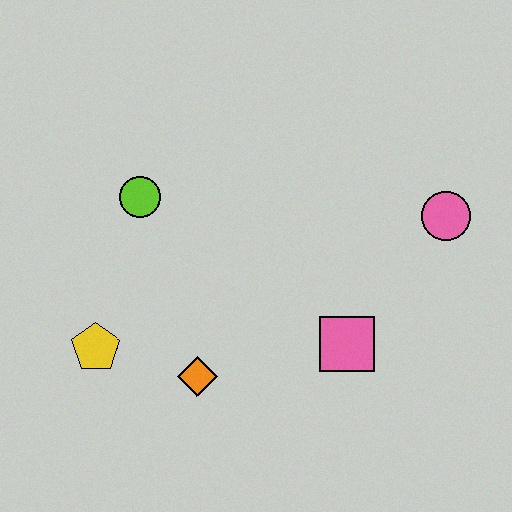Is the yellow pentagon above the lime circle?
No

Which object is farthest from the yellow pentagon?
The pink circle is farthest from the yellow pentagon.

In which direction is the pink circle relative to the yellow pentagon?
The pink circle is to the right of the yellow pentagon.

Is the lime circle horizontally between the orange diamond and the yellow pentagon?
Yes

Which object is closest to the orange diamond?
The yellow pentagon is closest to the orange diamond.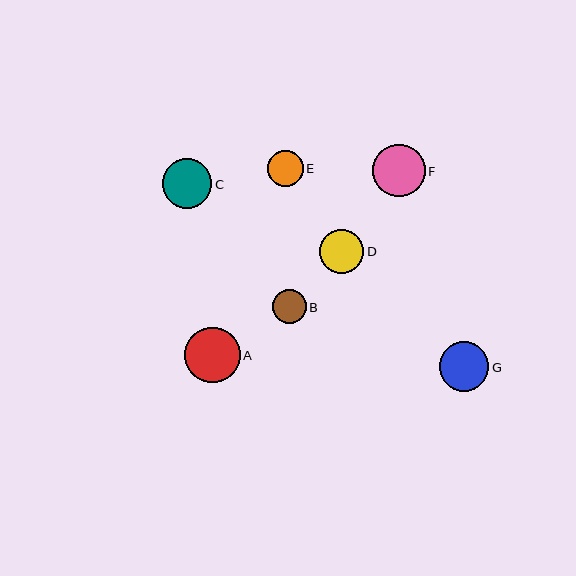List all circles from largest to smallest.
From largest to smallest: A, F, C, G, D, E, B.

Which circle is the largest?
Circle A is the largest with a size of approximately 55 pixels.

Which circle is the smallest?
Circle B is the smallest with a size of approximately 33 pixels.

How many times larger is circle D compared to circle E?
Circle D is approximately 1.2 times the size of circle E.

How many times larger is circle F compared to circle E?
Circle F is approximately 1.4 times the size of circle E.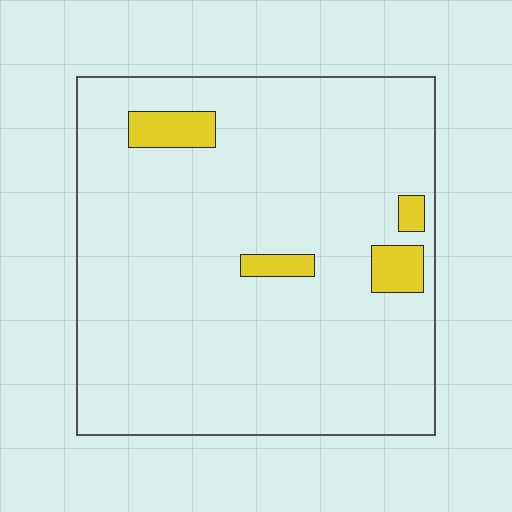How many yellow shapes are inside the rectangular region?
4.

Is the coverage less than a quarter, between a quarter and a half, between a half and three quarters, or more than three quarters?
Less than a quarter.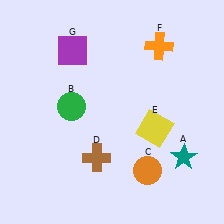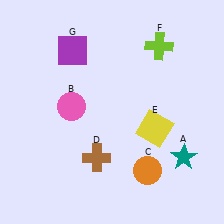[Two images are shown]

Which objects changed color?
B changed from green to pink. F changed from orange to lime.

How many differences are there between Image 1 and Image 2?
There are 2 differences between the two images.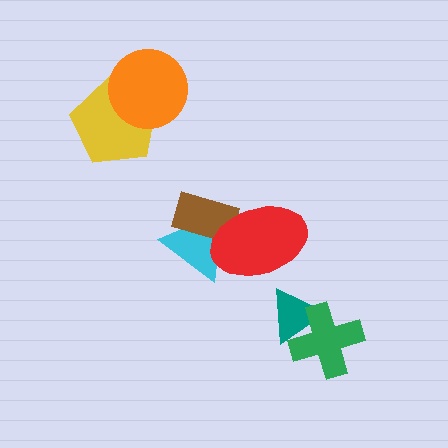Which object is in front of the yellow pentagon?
The orange circle is in front of the yellow pentagon.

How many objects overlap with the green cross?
1 object overlaps with the green cross.